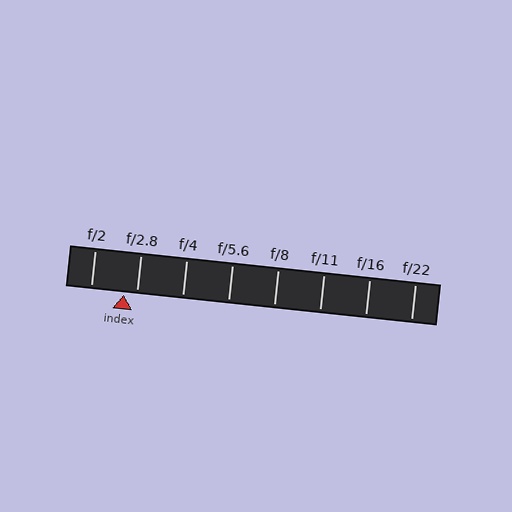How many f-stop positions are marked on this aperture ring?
There are 8 f-stop positions marked.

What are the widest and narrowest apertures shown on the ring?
The widest aperture shown is f/2 and the narrowest is f/22.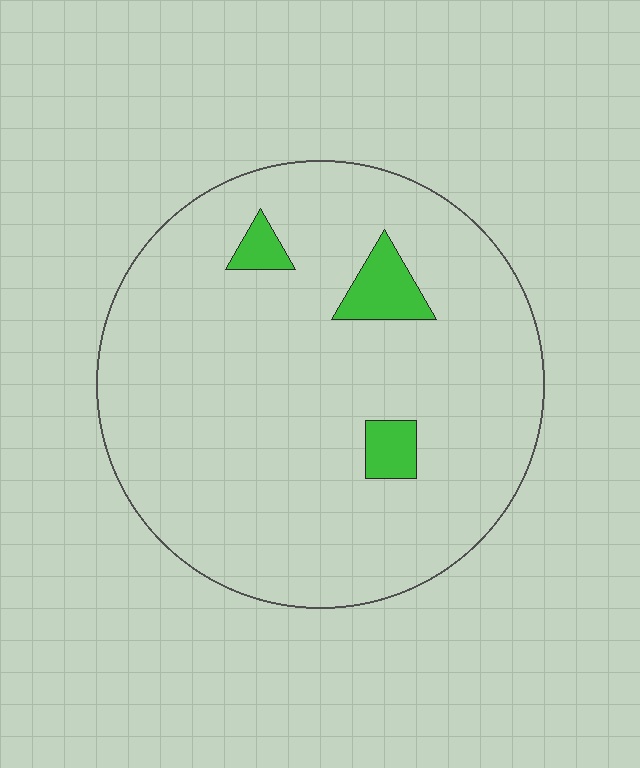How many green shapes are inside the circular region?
3.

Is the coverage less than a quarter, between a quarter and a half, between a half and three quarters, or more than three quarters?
Less than a quarter.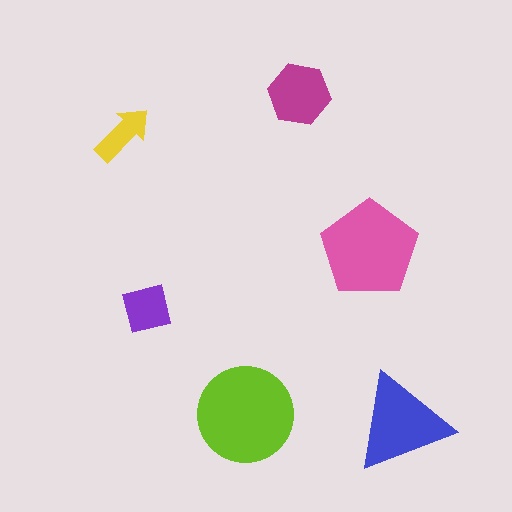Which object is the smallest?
The yellow arrow.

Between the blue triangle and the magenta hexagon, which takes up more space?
The blue triangle.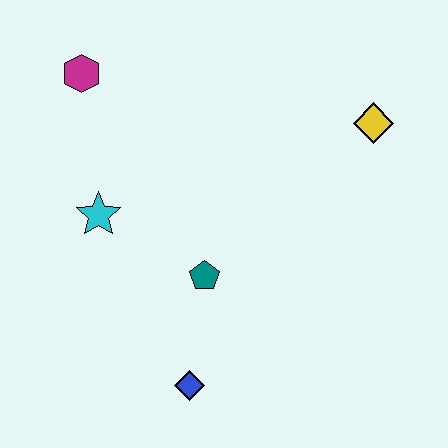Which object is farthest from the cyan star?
The yellow diamond is farthest from the cyan star.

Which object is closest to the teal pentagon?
The blue diamond is closest to the teal pentagon.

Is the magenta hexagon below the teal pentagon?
No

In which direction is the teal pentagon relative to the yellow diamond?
The teal pentagon is to the left of the yellow diamond.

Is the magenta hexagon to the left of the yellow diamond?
Yes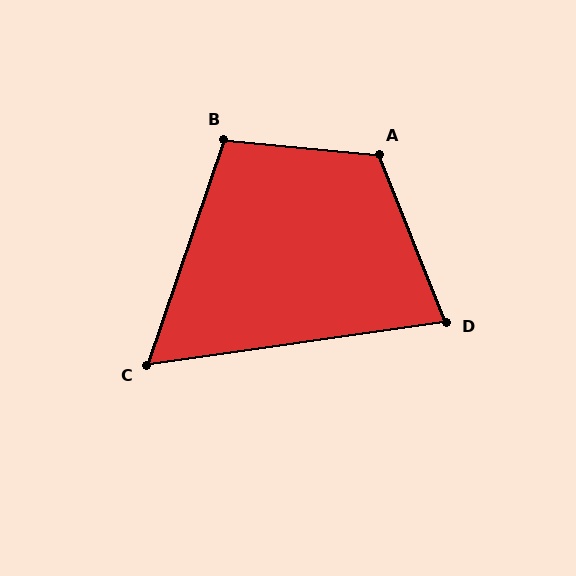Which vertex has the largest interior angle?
A, at approximately 117 degrees.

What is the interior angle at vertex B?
Approximately 103 degrees (obtuse).